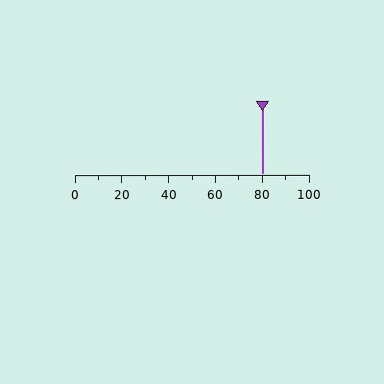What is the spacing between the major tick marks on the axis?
The major ticks are spaced 20 apart.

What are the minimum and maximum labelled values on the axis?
The axis runs from 0 to 100.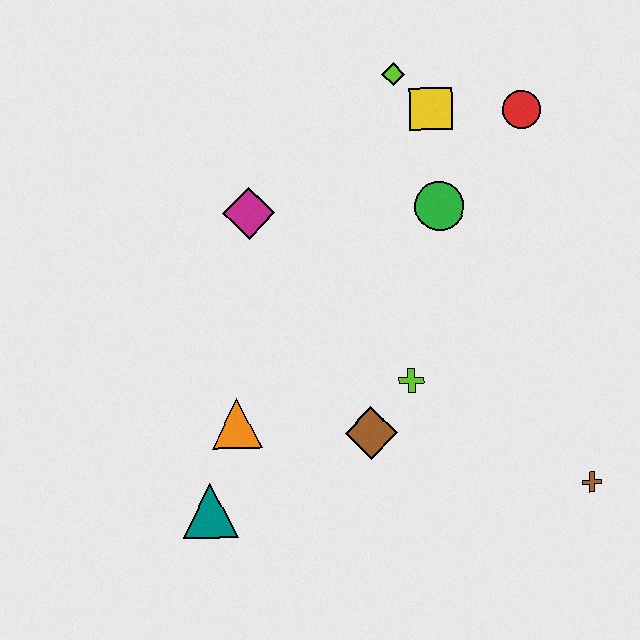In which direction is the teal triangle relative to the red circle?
The teal triangle is below the red circle.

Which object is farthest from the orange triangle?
The red circle is farthest from the orange triangle.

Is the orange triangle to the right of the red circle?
No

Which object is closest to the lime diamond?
The yellow square is closest to the lime diamond.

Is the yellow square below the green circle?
No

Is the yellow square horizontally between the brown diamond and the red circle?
Yes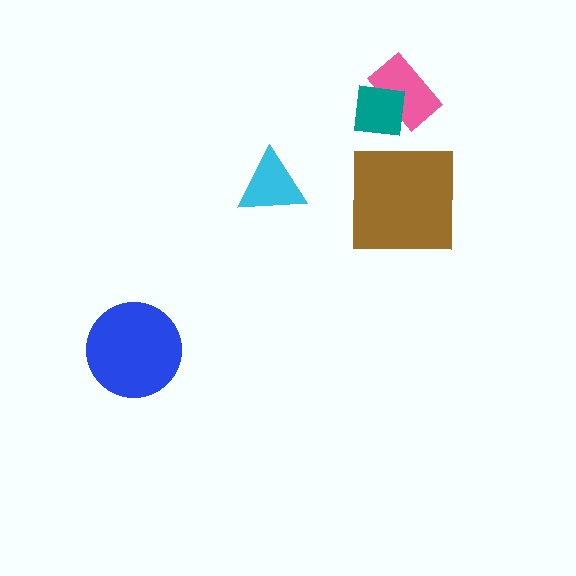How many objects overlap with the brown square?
0 objects overlap with the brown square.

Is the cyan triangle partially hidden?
No, no other shape covers it.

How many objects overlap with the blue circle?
0 objects overlap with the blue circle.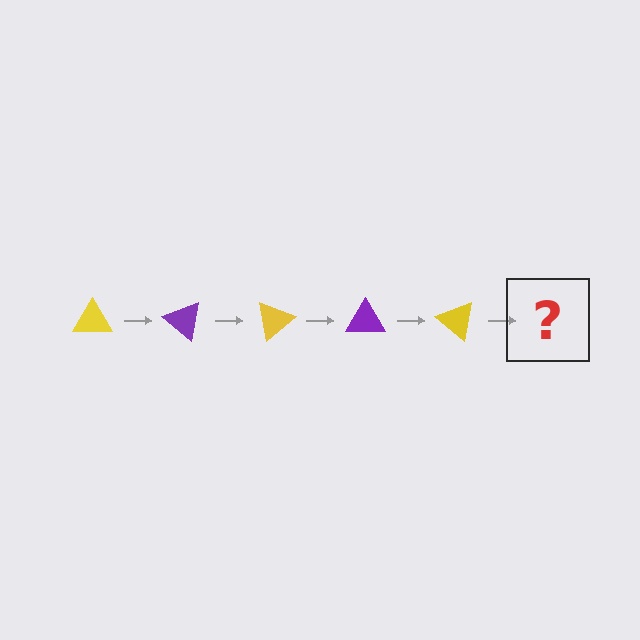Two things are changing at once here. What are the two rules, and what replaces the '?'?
The two rules are that it rotates 40 degrees each step and the color cycles through yellow and purple. The '?' should be a purple triangle, rotated 200 degrees from the start.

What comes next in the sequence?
The next element should be a purple triangle, rotated 200 degrees from the start.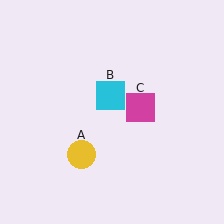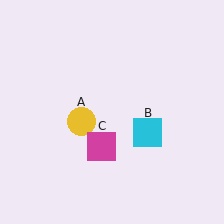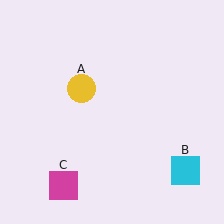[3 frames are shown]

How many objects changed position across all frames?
3 objects changed position: yellow circle (object A), cyan square (object B), magenta square (object C).